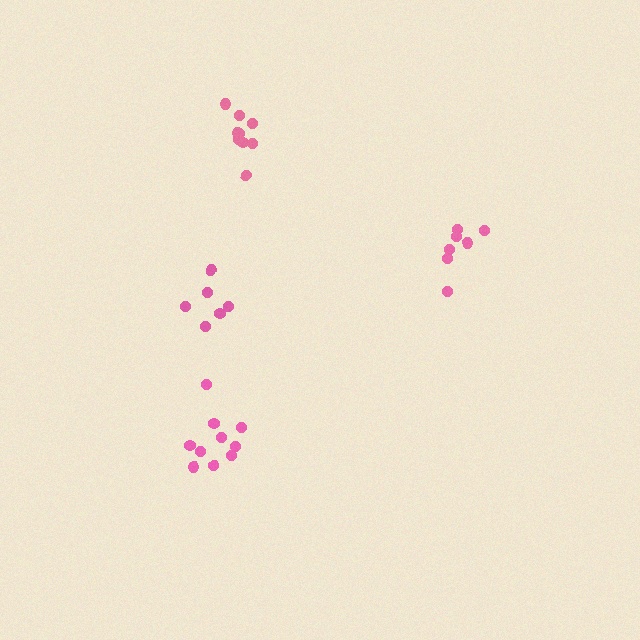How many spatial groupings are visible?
There are 4 spatial groupings.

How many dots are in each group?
Group 1: 7 dots, Group 2: 9 dots, Group 3: 6 dots, Group 4: 10 dots (32 total).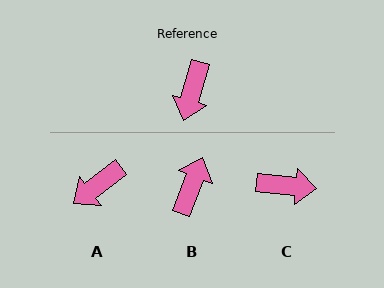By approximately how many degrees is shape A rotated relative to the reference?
Approximately 37 degrees clockwise.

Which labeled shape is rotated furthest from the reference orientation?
B, about 176 degrees away.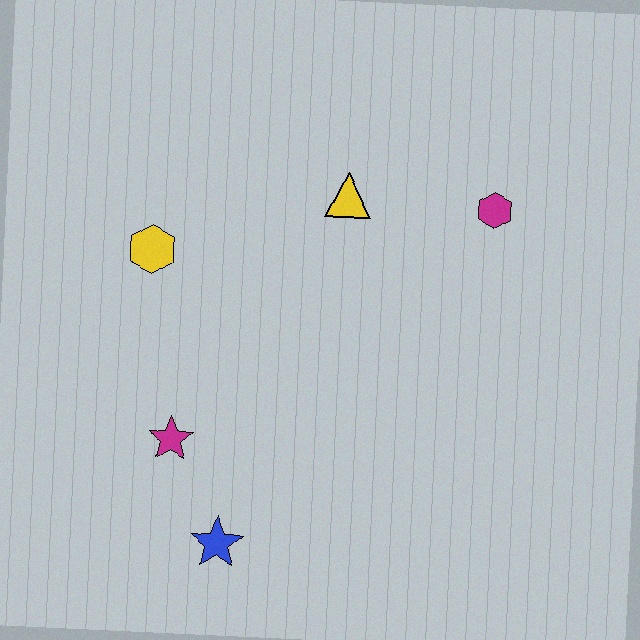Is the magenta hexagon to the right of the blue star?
Yes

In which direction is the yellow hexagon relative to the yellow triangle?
The yellow hexagon is to the left of the yellow triangle.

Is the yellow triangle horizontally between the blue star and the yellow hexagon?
No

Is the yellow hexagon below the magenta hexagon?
Yes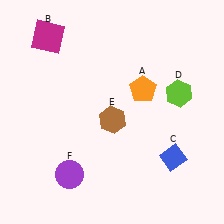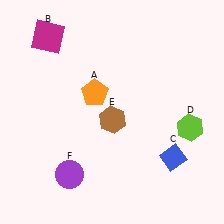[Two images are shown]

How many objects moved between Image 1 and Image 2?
2 objects moved between the two images.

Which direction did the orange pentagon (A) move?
The orange pentagon (A) moved left.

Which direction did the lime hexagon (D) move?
The lime hexagon (D) moved down.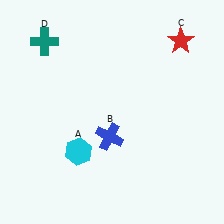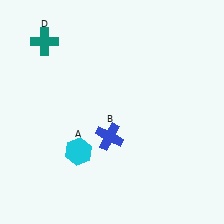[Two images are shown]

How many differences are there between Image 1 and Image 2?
There is 1 difference between the two images.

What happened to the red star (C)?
The red star (C) was removed in Image 2. It was in the top-right area of Image 1.